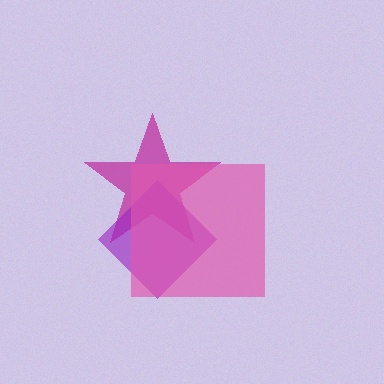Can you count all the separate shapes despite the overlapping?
Yes, there are 3 separate shapes.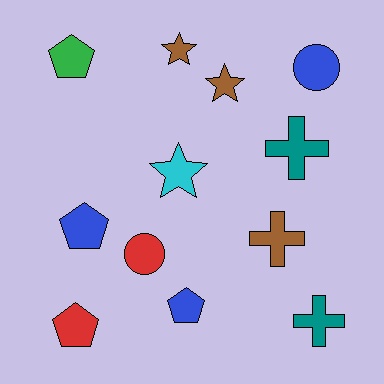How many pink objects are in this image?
There are no pink objects.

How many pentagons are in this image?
There are 4 pentagons.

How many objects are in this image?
There are 12 objects.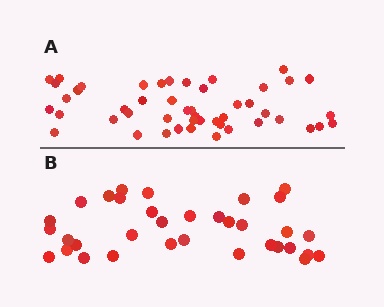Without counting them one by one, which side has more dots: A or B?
Region A (the top region) has more dots.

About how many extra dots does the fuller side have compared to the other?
Region A has approximately 15 more dots than region B.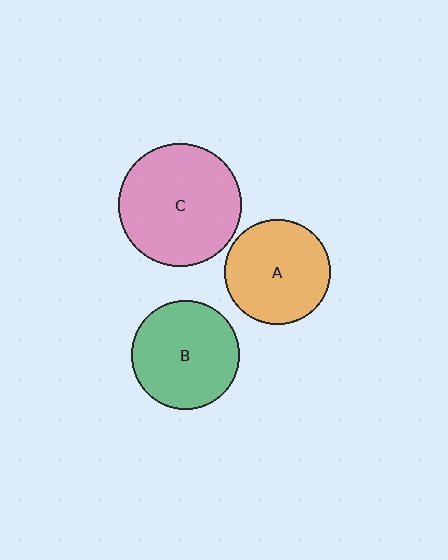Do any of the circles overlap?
No, none of the circles overlap.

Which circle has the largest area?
Circle C (pink).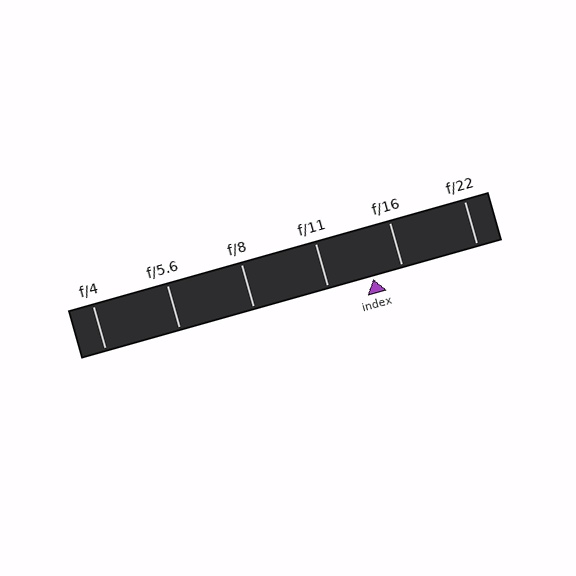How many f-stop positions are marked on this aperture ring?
There are 6 f-stop positions marked.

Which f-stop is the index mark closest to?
The index mark is closest to f/16.